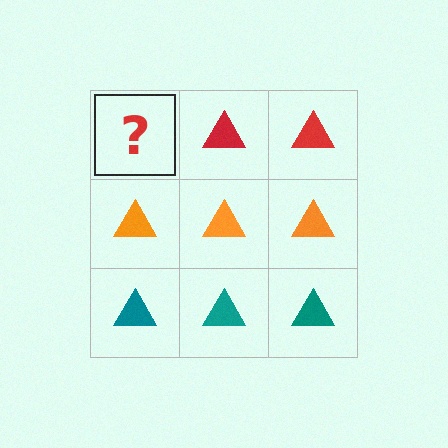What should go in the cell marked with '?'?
The missing cell should contain a red triangle.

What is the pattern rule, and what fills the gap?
The rule is that each row has a consistent color. The gap should be filled with a red triangle.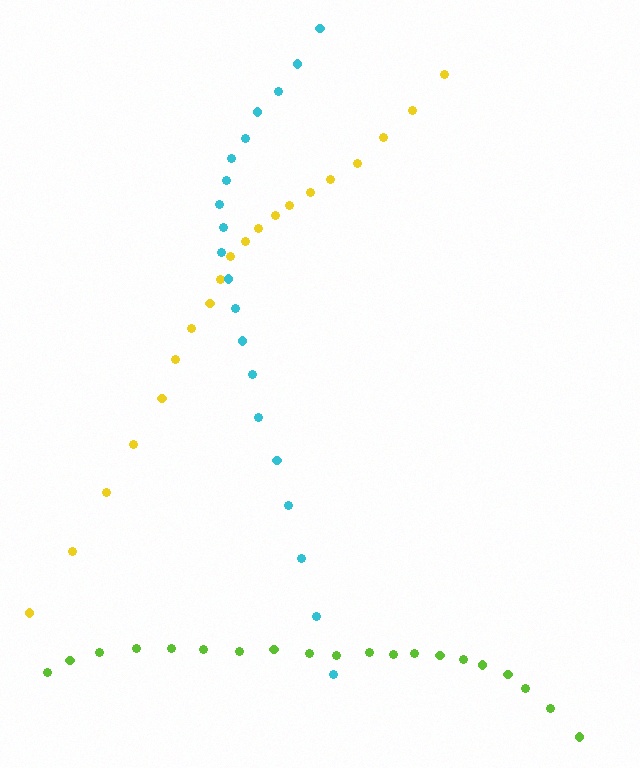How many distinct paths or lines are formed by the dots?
There are 3 distinct paths.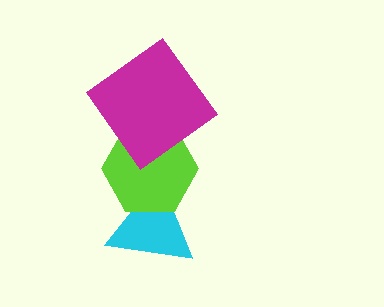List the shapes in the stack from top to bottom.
From top to bottom: the magenta diamond, the lime hexagon, the cyan triangle.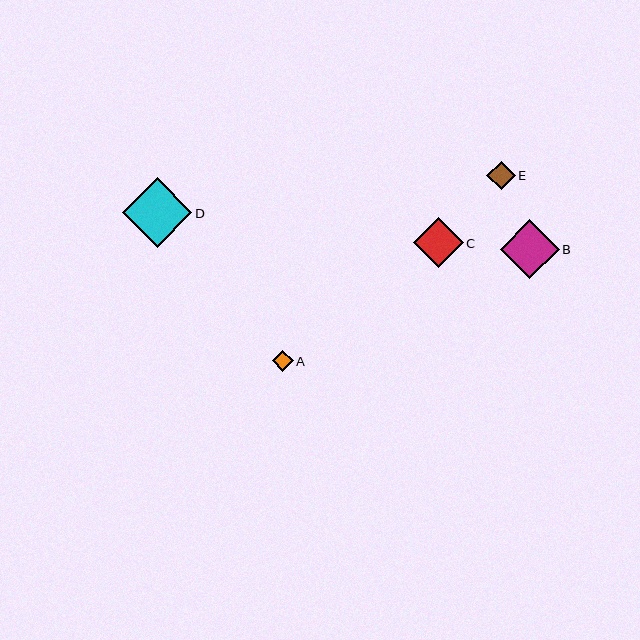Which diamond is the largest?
Diamond D is the largest with a size of approximately 70 pixels.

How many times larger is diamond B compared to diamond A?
Diamond B is approximately 2.8 times the size of diamond A.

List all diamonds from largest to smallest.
From largest to smallest: D, B, C, E, A.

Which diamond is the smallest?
Diamond A is the smallest with a size of approximately 21 pixels.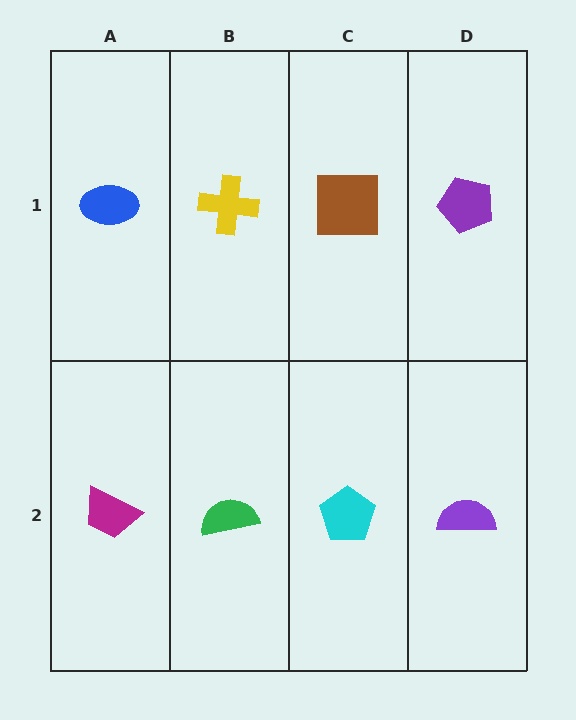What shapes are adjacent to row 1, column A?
A magenta trapezoid (row 2, column A), a yellow cross (row 1, column B).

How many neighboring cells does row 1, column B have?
3.